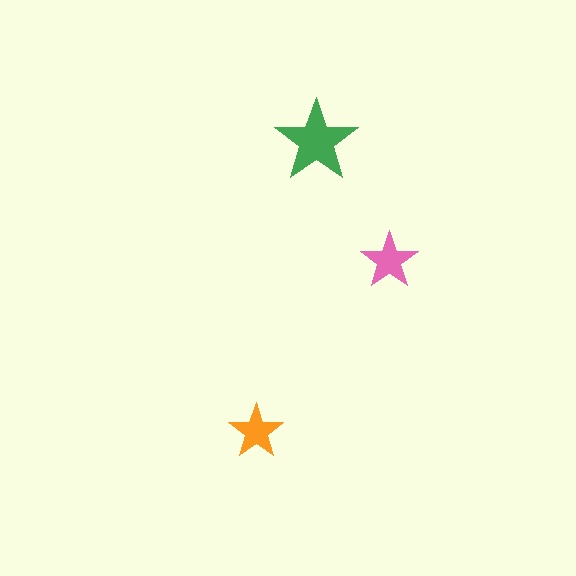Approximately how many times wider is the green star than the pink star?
About 1.5 times wider.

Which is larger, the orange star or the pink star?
The pink one.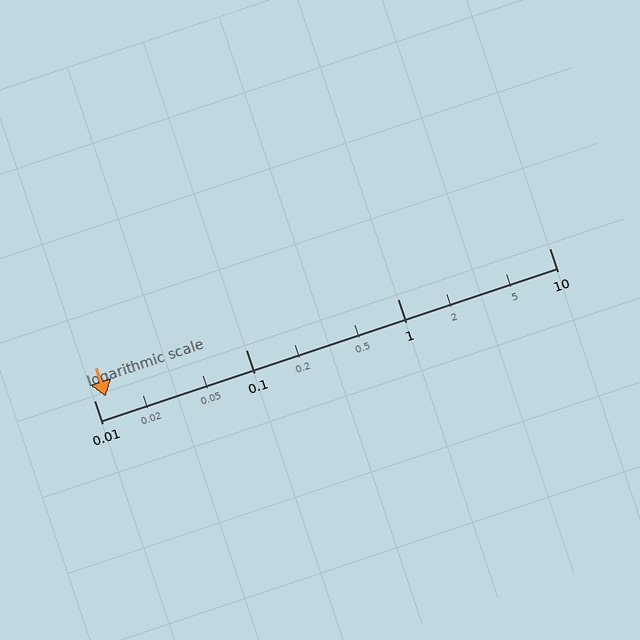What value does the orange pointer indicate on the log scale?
The pointer indicates approximately 0.012.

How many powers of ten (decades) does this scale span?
The scale spans 3 decades, from 0.01 to 10.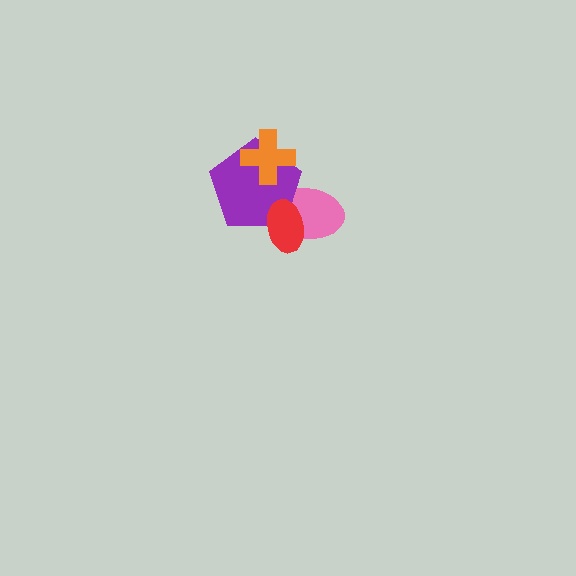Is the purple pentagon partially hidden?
Yes, it is partially covered by another shape.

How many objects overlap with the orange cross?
1 object overlaps with the orange cross.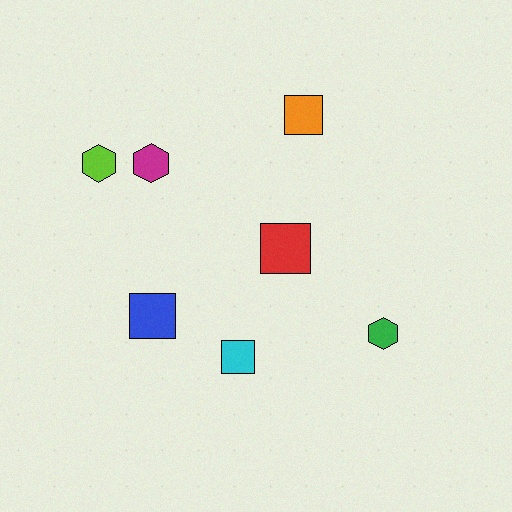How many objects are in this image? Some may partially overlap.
There are 7 objects.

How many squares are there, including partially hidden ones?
There are 4 squares.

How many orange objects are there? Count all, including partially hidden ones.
There is 1 orange object.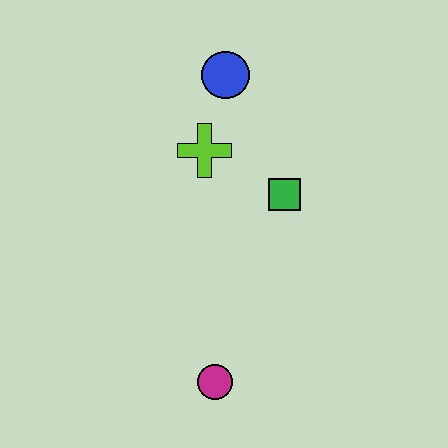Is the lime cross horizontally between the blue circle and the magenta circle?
No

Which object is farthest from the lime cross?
The magenta circle is farthest from the lime cross.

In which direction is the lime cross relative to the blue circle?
The lime cross is below the blue circle.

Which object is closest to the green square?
The lime cross is closest to the green square.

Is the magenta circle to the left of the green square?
Yes